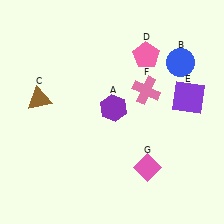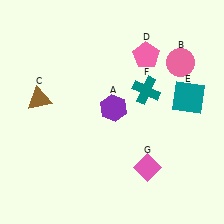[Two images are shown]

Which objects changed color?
B changed from blue to pink. E changed from purple to teal. F changed from pink to teal.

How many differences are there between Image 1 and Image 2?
There are 3 differences between the two images.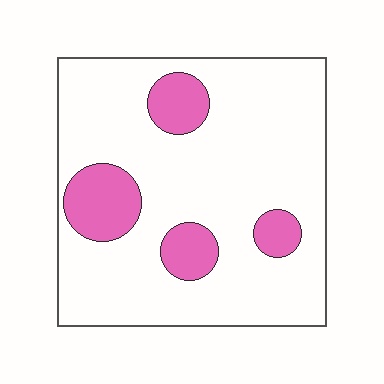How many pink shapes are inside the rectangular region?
4.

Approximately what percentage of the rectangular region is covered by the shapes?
Approximately 15%.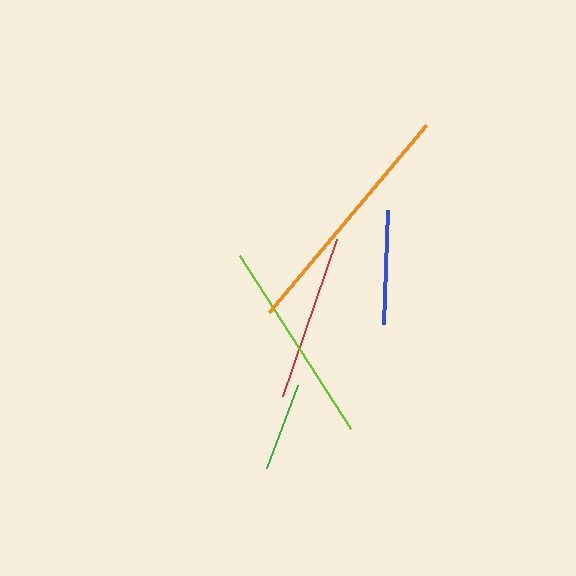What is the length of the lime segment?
The lime segment is approximately 205 pixels long.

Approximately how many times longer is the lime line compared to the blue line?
The lime line is approximately 1.8 times the length of the blue line.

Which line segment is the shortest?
The green line is the shortest at approximately 88 pixels.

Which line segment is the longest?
The orange line is the longest at approximately 244 pixels.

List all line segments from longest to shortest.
From longest to shortest: orange, lime, red, blue, green.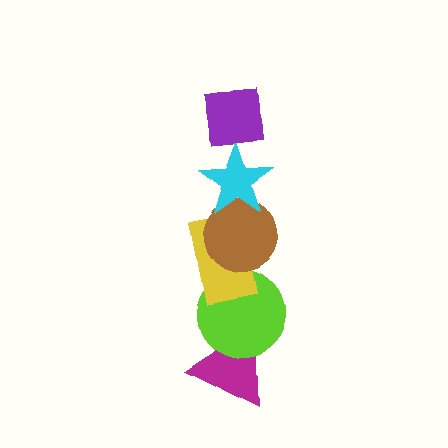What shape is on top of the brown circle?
The cyan star is on top of the brown circle.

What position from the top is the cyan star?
The cyan star is 2nd from the top.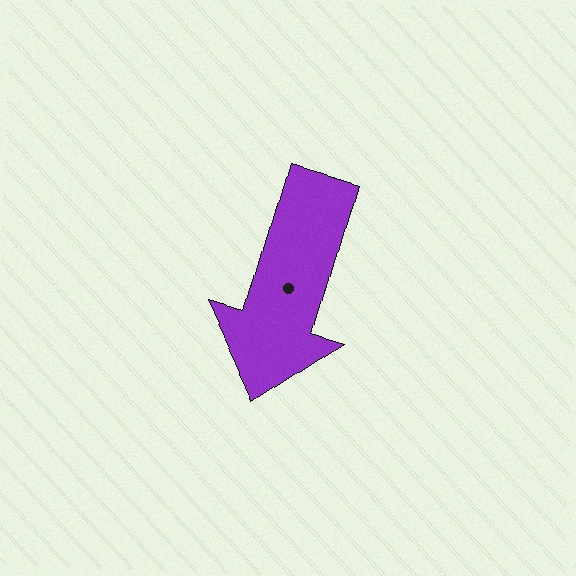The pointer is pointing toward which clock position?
Roughly 7 o'clock.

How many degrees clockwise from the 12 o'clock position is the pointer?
Approximately 196 degrees.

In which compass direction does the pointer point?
South.